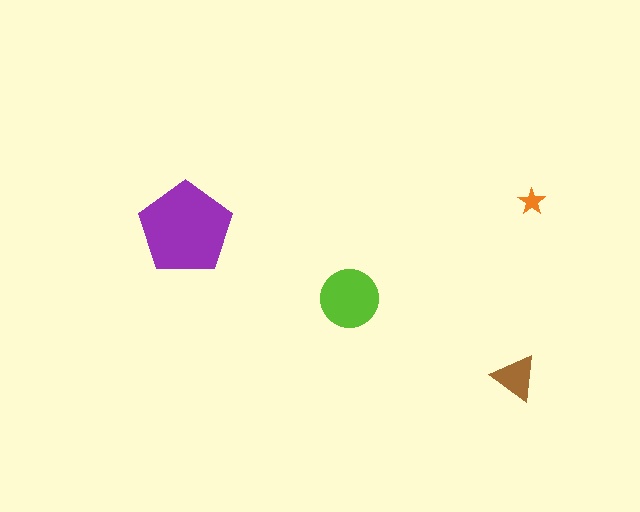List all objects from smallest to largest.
The orange star, the brown triangle, the lime circle, the purple pentagon.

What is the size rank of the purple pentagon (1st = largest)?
1st.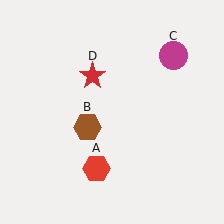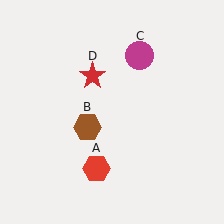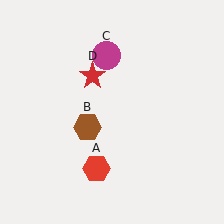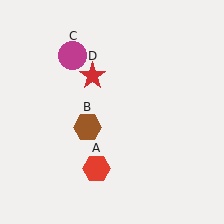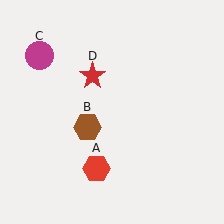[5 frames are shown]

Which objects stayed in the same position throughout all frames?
Red hexagon (object A) and brown hexagon (object B) and red star (object D) remained stationary.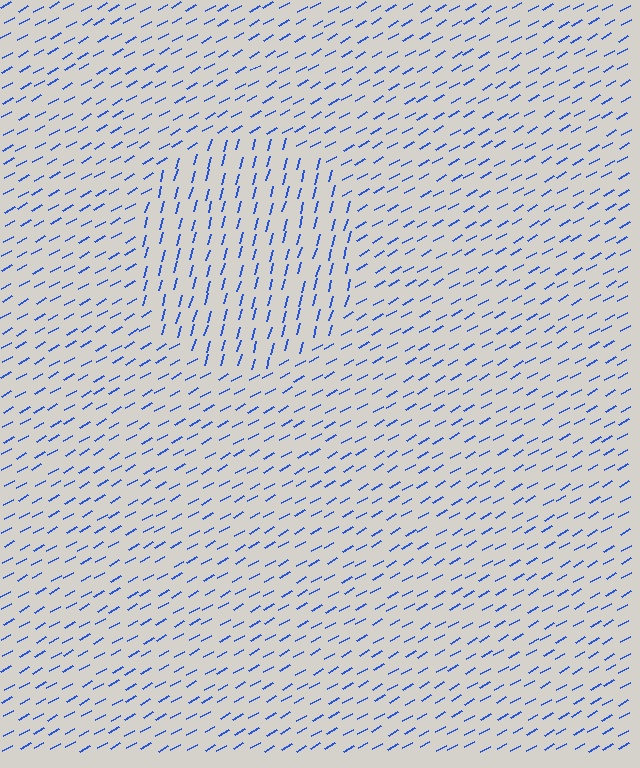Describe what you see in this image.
The image is filled with small blue line segments. A circle region in the image has lines oriented differently from the surrounding lines, creating a visible texture boundary.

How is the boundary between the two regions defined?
The boundary is defined purely by a change in line orientation (approximately 45 degrees difference). All lines are the same color and thickness.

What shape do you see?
I see a circle.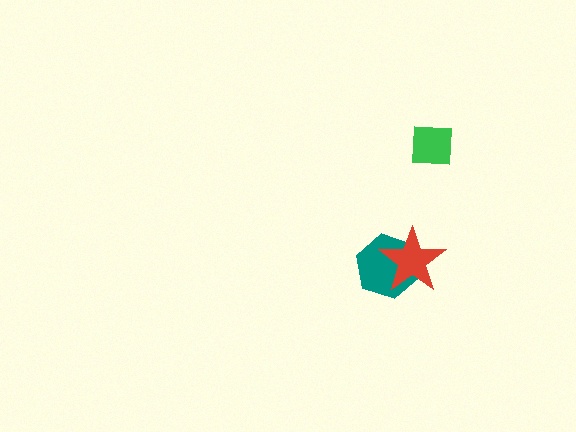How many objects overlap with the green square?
0 objects overlap with the green square.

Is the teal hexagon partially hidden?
Yes, it is partially covered by another shape.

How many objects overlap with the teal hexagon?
1 object overlaps with the teal hexagon.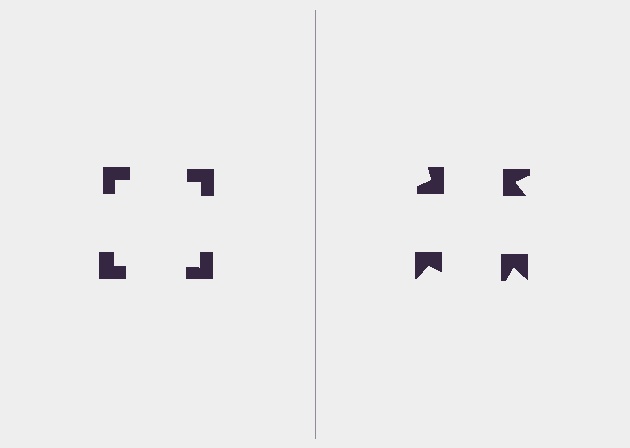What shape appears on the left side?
An illusory square.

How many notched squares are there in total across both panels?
8 — 4 on each side.